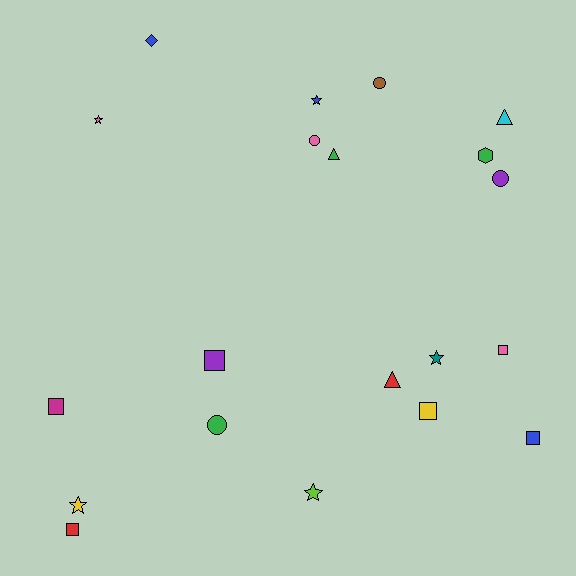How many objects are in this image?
There are 20 objects.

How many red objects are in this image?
There are 2 red objects.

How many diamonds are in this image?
There is 1 diamond.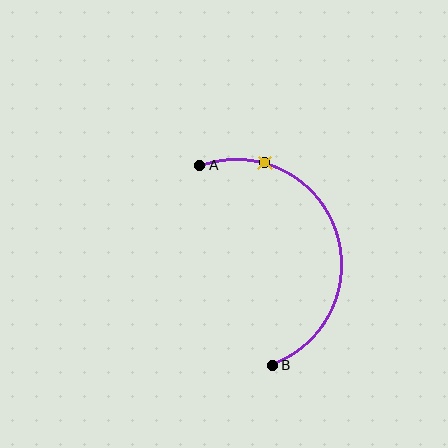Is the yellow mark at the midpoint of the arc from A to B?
No. The yellow mark lies on the arc but is closer to endpoint A. The arc midpoint would be at the point on the curve equidistant along the arc from both A and B.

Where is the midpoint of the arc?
The arc midpoint is the point on the curve farthest from the straight line joining A and B. It sits to the right of that line.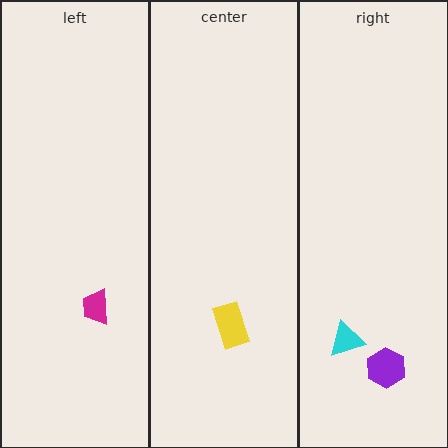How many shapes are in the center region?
1.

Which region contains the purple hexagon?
The right region.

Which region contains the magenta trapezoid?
The left region.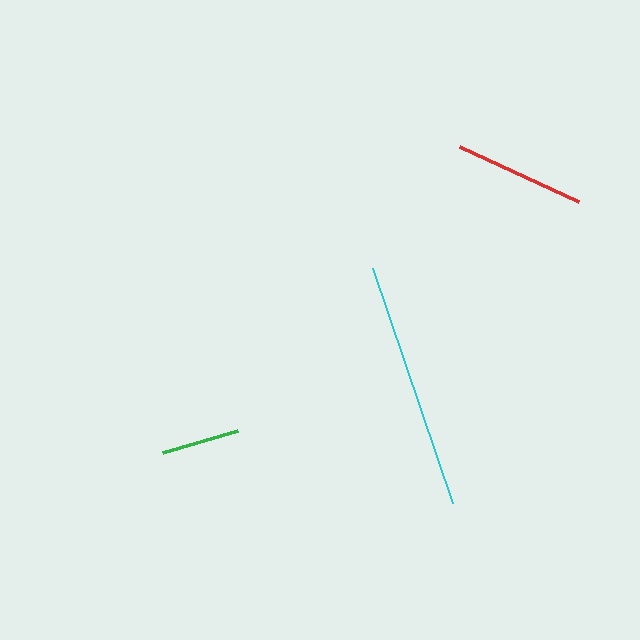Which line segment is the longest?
The cyan line is the longest at approximately 248 pixels.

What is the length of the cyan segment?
The cyan segment is approximately 248 pixels long.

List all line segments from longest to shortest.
From longest to shortest: cyan, red, green.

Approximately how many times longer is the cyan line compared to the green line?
The cyan line is approximately 3.2 times the length of the green line.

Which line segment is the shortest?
The green line is the shortest at approximately 78 pixels.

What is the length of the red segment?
The red segment is approximately 131 pixels long.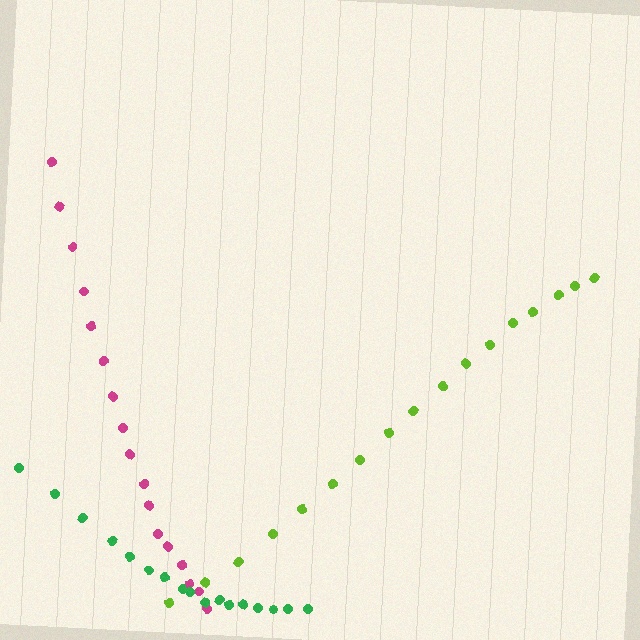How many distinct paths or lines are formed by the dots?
There are 3 distinct paths.